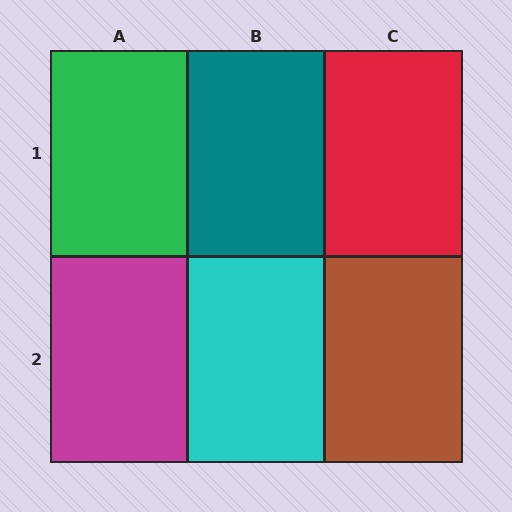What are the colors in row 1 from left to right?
Green, teal, red.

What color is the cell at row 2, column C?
Brown.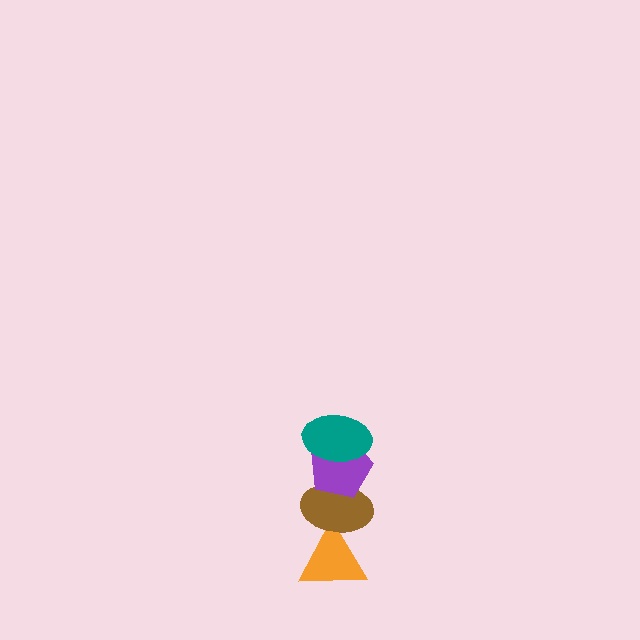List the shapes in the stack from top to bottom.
From top to bottom: the teal ellipse, the purple pentagon, the brown ellipse, the orange triangle.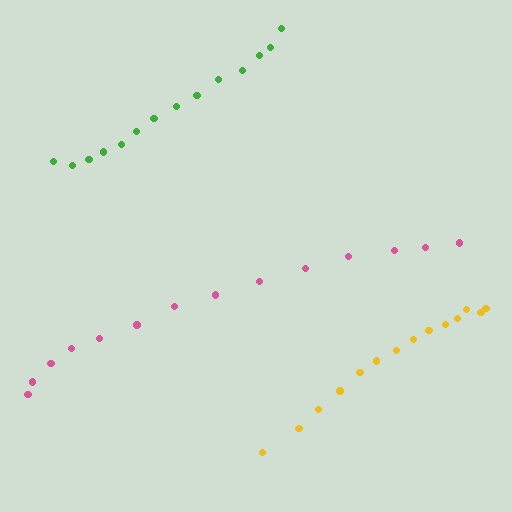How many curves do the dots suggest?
There are 3 distinct paths.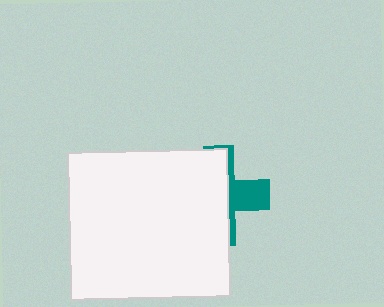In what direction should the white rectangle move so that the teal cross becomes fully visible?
The white rectangle should move left. That is the shortest direction to clear the overlap and leave the teal cross fully visible.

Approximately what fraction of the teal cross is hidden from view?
Roughly 66% of the teal cross is hidden behind the white rectangle.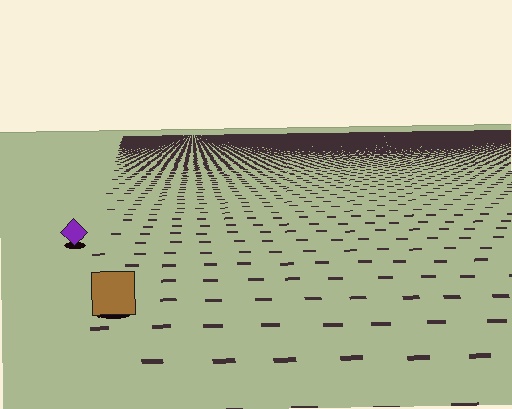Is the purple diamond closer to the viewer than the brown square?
No. The brown square is closer — you can tell from the texture gradient: the ground texture is coarser near it.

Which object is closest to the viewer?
The brown square is closest. The texture marks near it are larger and more spread out.